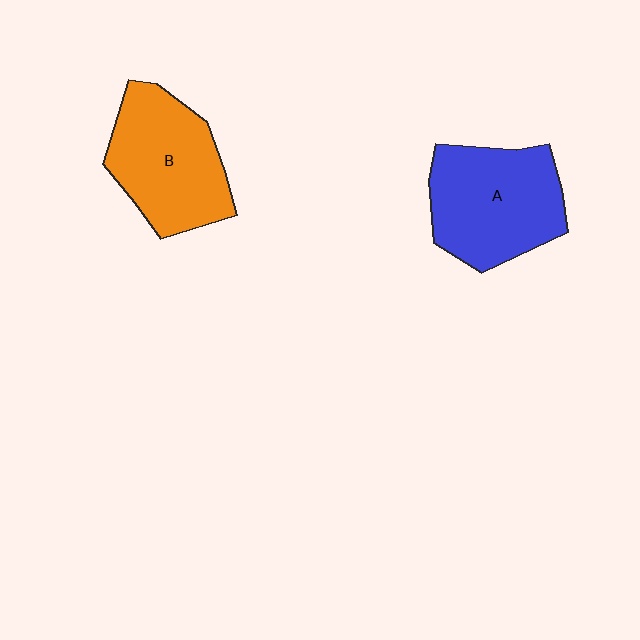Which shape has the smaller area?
Shape B (orange).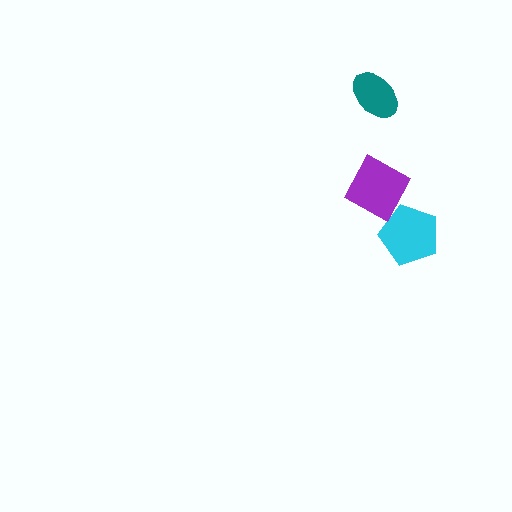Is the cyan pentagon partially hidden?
Yes, it is partially covered by another shape.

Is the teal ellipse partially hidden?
No, no other shape covers it.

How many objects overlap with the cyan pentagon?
1 object overlaps with the cyan pentagon.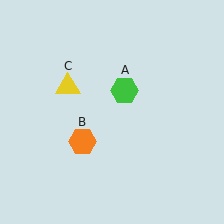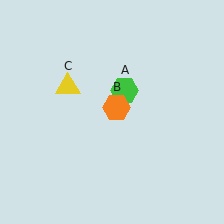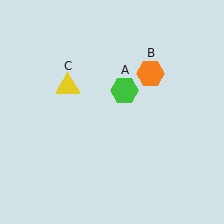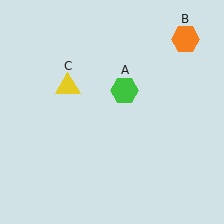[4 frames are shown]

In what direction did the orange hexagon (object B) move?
The orange hexagon (object B) moved up and to the right.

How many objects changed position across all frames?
1 object changed position: orange hexagon (object B).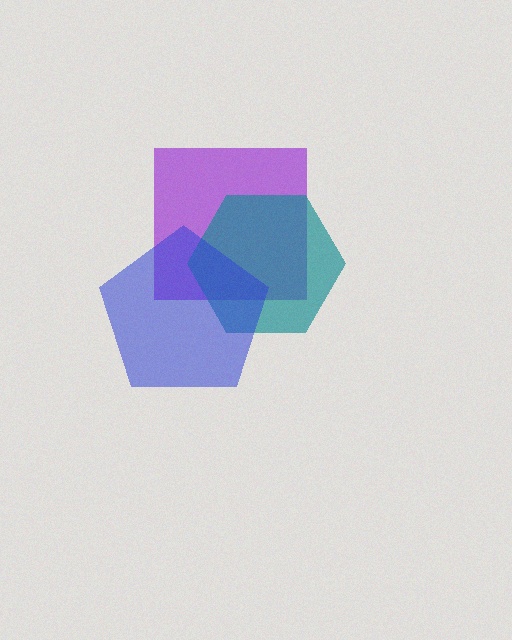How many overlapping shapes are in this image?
There are 3 overlapping shapes in the image.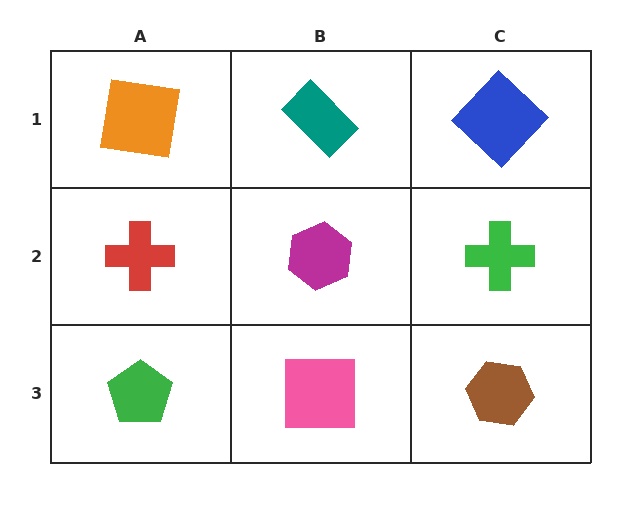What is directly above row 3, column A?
A red cross.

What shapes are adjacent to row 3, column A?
A red cross (row 2, column A), a pink square (row 3, column B).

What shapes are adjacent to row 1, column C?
A green cross (row 2, column C), a teal rectangle (row 1, column B).